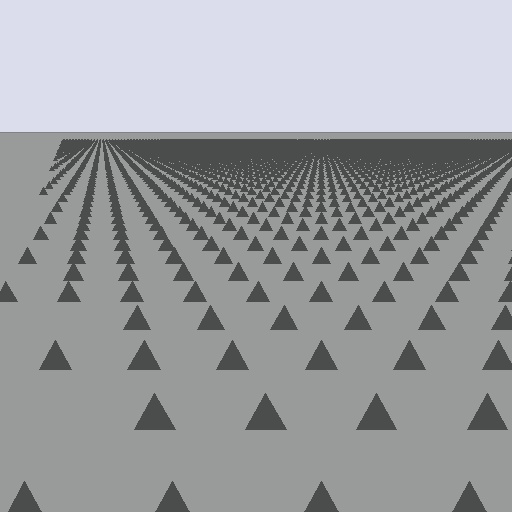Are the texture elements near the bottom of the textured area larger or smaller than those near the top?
Larger. Near the bottom, elements are closer to the viewer and appear at a bigger on-screen size.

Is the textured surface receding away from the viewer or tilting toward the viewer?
The surface is receding away from the viewer. Texture elements get smaller and denser toward the top.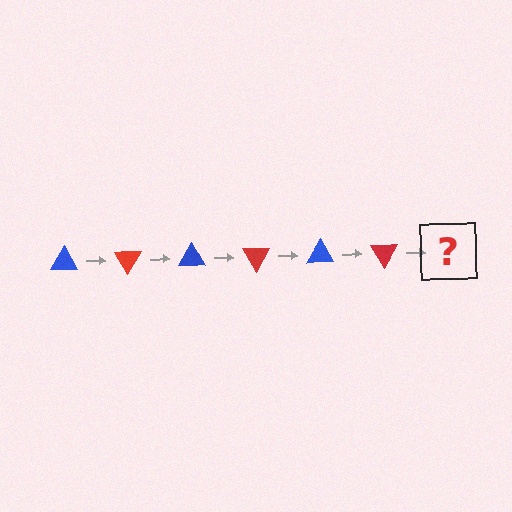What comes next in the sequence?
The next element should be a blue triangle, rotated 360 degrees from the start.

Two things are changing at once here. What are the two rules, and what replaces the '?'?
The two rules are that it rotates 60 degrees each step and the color cycles through blue and red. The '?' should be a blue triangle, rotated 360 degrees from the start.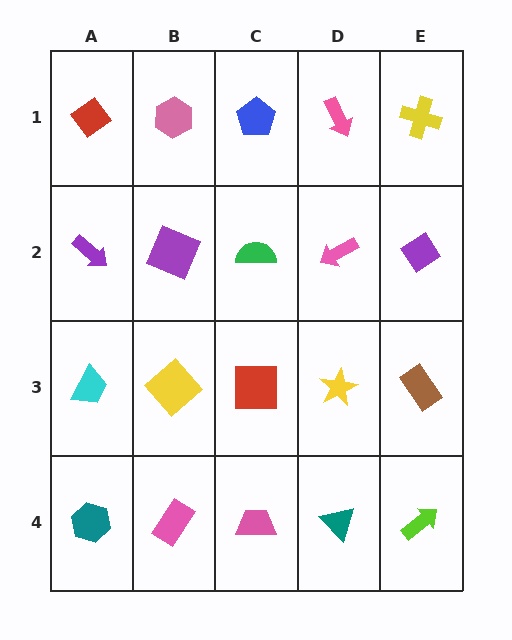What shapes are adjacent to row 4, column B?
A yellow diamond (row 3, column B), a teal hexagon (row 4, column A), a pink trapezoid (row 4, column C).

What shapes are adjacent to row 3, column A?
A purple arrow (row 2, column A), a teal hexagon (row 4, column A), a yellow diamond (row 3, column B).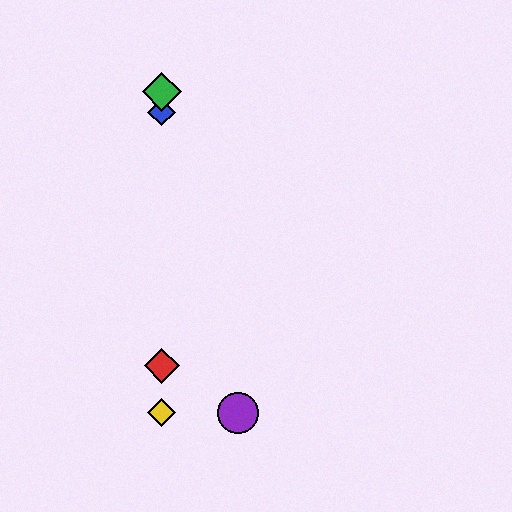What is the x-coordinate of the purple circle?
The purple circle is at x≈238.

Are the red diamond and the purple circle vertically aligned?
No, the red diamond is at x≈162 and the purple circle is at x≈238.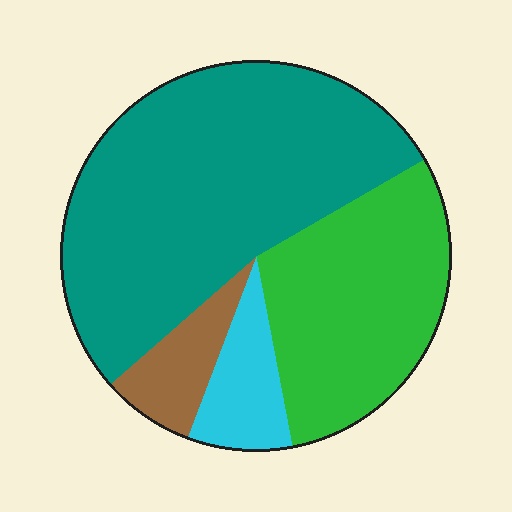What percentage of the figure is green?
Green takes up about one third (1/3) of the figure.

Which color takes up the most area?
Teal, at roughly 55%.